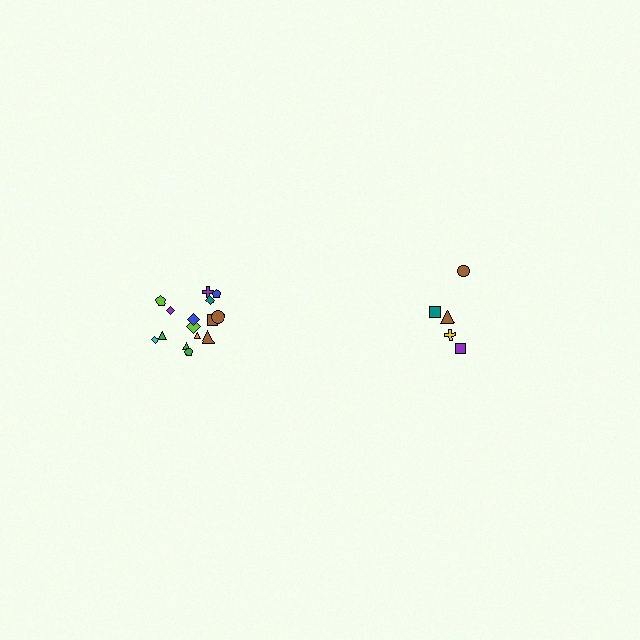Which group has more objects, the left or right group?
The left group.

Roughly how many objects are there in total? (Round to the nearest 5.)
Roughly 20 objects in total.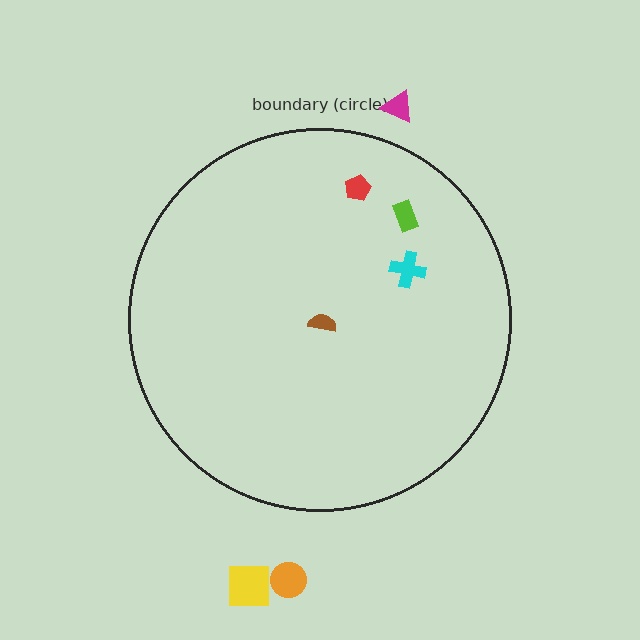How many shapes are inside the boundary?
4 inside, 3 outside.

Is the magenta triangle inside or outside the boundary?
Outside.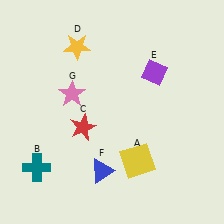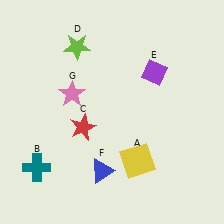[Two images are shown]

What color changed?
The star (D) changed from yellow in Image 1 to lime in Image 2.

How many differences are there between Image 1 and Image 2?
There is 1 difference between the two images.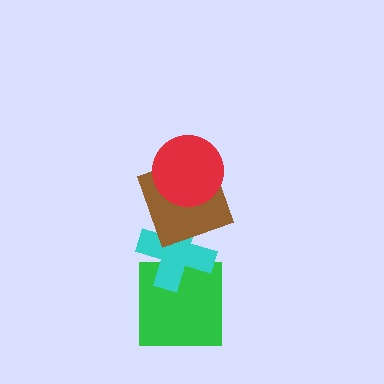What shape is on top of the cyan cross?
The brown square is on top of the cyan cross.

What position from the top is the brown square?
The brown square is 2nd from the top.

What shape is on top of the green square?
The cyan cross is on top of the green square.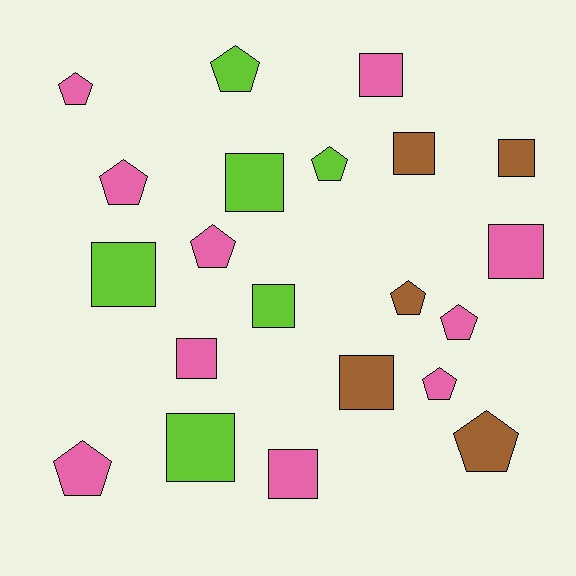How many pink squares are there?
There are 4 pink squares.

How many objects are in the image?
There are 21 objects.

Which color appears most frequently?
Pink, with 10 objects.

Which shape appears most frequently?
Square, with 11 objects.